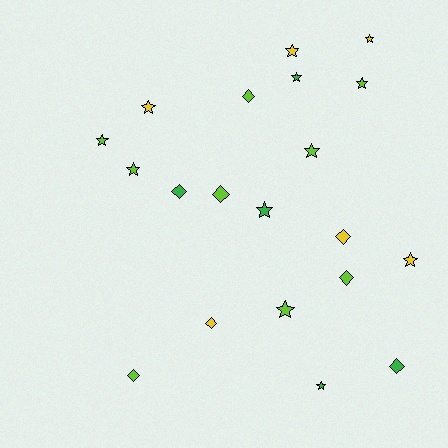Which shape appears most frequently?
Star, with 12 objects.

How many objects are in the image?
There are 20 objects.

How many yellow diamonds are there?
There are 2 yellow diamonds.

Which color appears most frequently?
Lime, with 9 objects.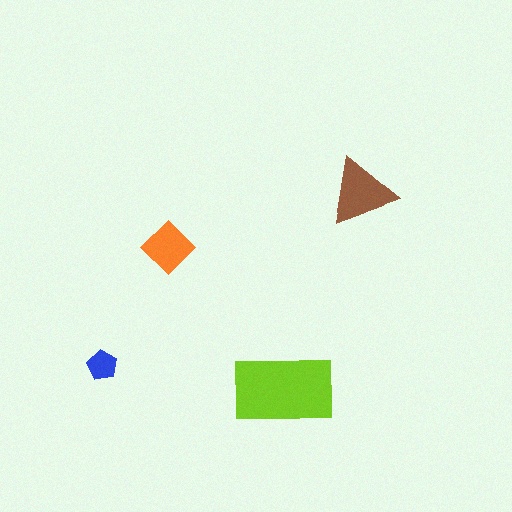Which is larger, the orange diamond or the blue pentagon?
The orange diamond.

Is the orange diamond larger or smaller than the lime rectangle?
Smaller.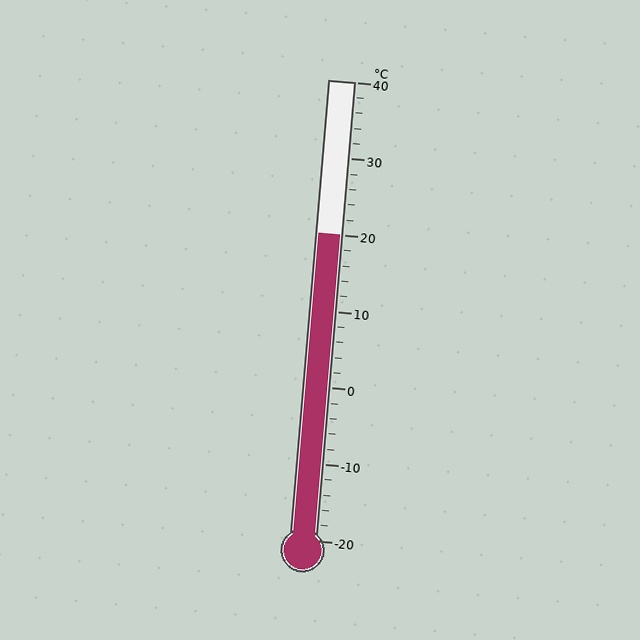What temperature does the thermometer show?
The thermometer shows approximately 20°C.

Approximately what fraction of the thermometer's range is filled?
The thermometer is filled to approximately 65% of its range.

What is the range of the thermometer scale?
The thermometer scale ranges from -20°C to 40°C.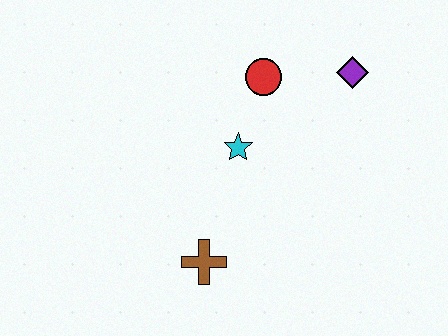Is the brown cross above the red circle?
No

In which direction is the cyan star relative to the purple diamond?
The cyan star is to the left of the purple diamond.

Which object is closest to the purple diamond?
The red circle is closest to the purple diamond.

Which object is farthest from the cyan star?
The purple diamond is farthest from the cyan star.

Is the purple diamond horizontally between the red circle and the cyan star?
No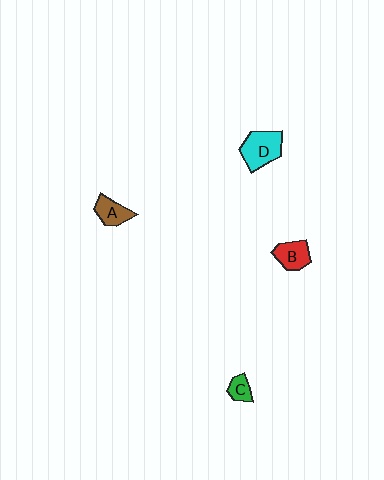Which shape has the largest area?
Shape D (cyan).